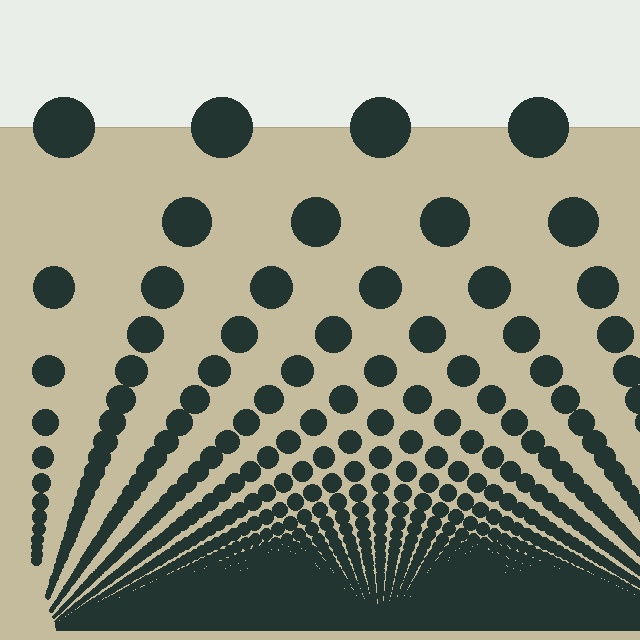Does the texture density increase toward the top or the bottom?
Density increases toward the bottom.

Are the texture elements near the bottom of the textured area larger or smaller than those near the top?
Smaller. The gradient is inverted — elements near the bottom are smaller and denser.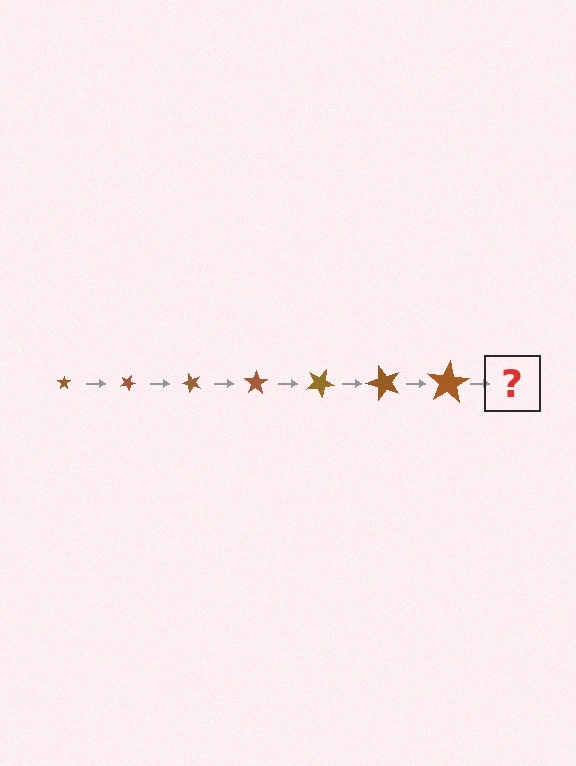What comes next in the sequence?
The next element should be a star, larger than the previous one and rotated 175 degrees from the start.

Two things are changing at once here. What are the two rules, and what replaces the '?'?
The two rules are that the star grows larger each step and it rotates 25 degrees each step. The '?' should be a star, larger than the previous one and rotated 175 degrees from the start.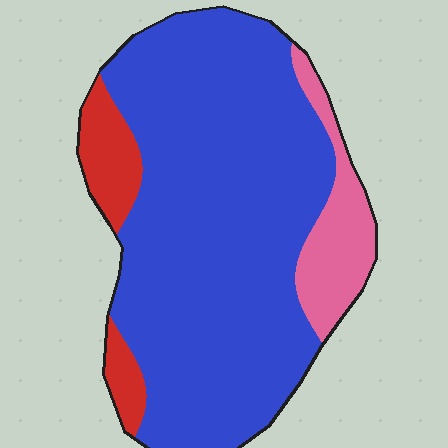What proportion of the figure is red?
Red covers 10% of the figure.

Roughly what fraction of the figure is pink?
Pink takes up less than a sixth of the figure.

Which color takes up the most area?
Blue, at roughly 80%.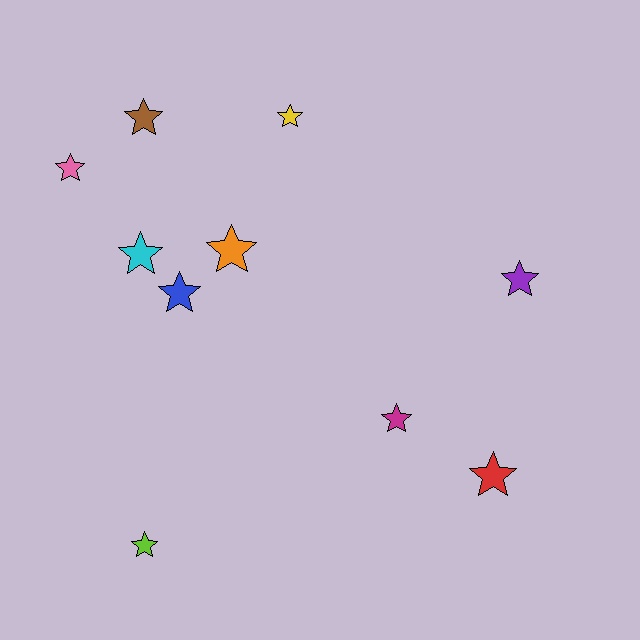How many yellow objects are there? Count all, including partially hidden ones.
There is 1 yellow object.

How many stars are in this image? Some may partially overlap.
There are 10 stars.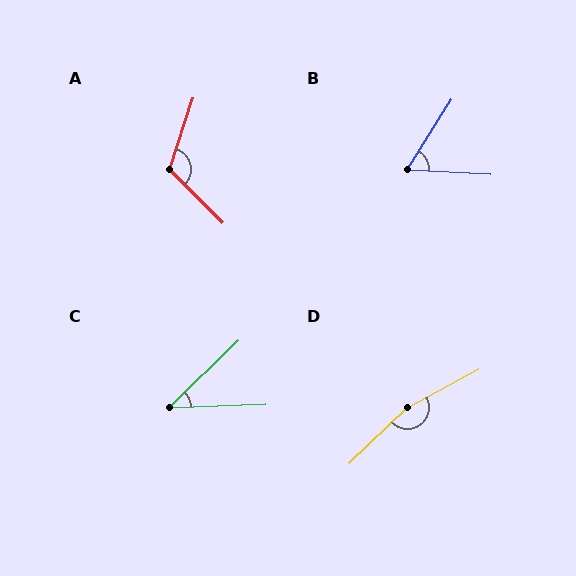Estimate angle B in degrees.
Approximately 61 degrees.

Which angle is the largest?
D, at approximately 164 degrees.